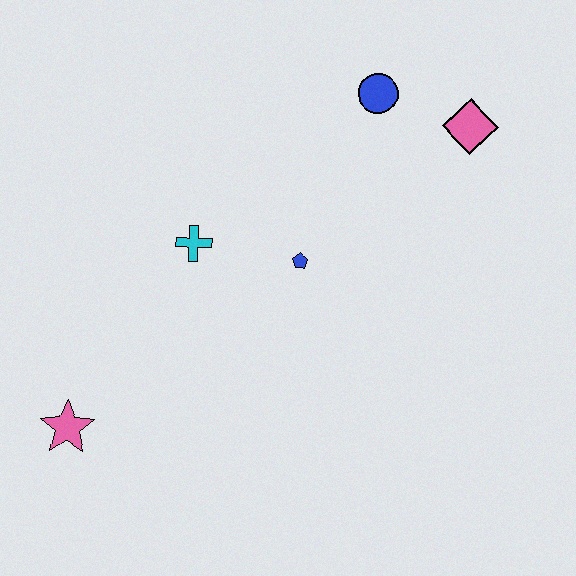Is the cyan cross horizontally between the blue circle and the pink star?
Yes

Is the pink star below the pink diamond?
Yes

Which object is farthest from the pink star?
The pink diamond is farthest from the pink star.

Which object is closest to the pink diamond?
The blue circle is closest to the pink diamond.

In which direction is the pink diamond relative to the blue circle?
The pink diamond is to the right of the blue circle.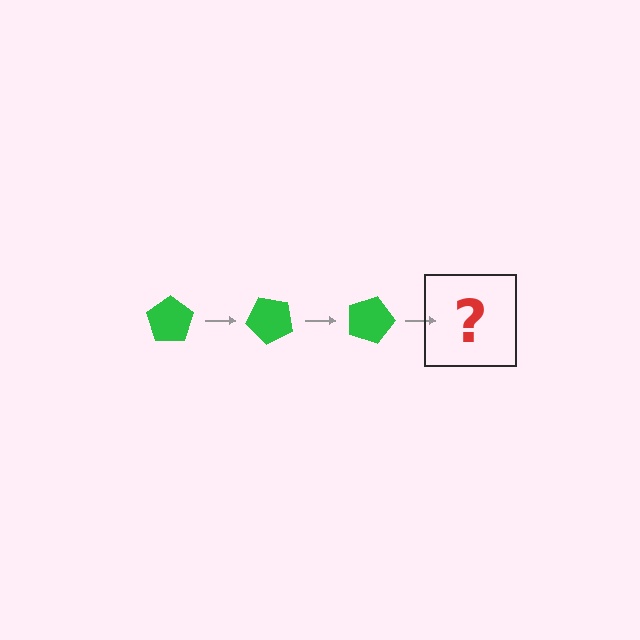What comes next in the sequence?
The next element should be a green pentagon rotated 135 degrees.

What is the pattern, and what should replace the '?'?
The pattern is that the pentagon rotates 45 degrees each step. The '?' should be a green pentagon rotated 135 degrees.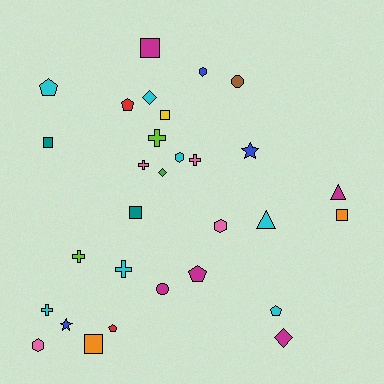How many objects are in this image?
There are 30 objects.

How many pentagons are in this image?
There are 5 pentagons.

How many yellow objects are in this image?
There is 1 yellow object.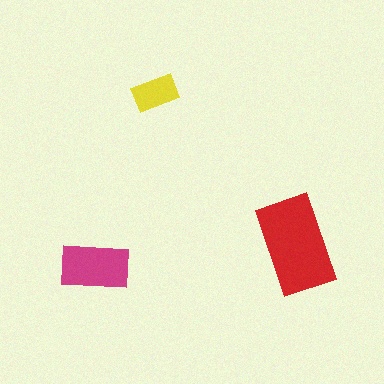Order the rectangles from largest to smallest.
the red one, the magenta one, the yellow one.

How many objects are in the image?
There are 3 objects in the image.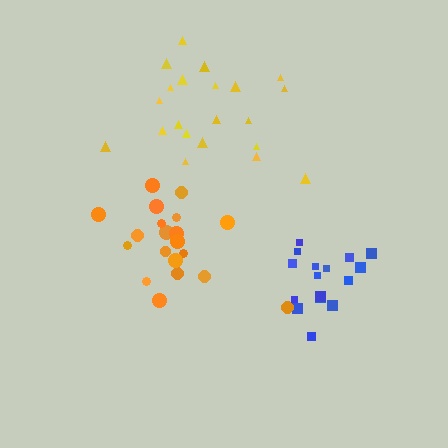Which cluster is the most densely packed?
Blue.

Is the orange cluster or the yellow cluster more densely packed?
Orange.